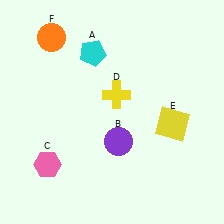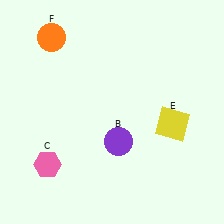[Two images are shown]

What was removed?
The yellow cross (D), the cyan pentagon (A) were removed in Image 2.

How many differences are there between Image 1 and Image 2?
There are 2 differences between the two images.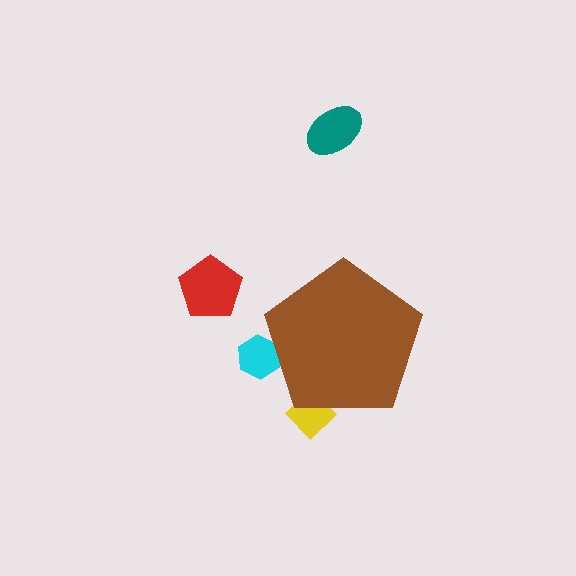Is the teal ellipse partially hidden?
No, the teal ellipse is fully visible.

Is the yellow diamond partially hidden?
Yes, the yellow diamond is partially hidden behind the brown pentagon.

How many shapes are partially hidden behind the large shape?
2 shapes are partially hidden.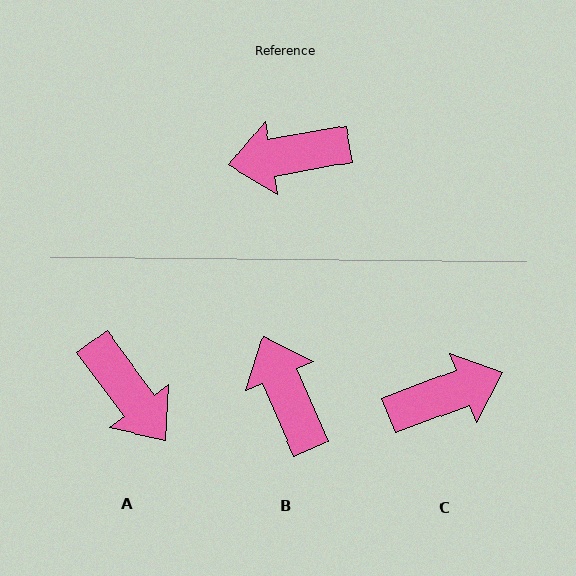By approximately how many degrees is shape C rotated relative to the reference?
Approximately 169 degrees clockwise.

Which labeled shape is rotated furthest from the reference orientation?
C, about 169 degrees away.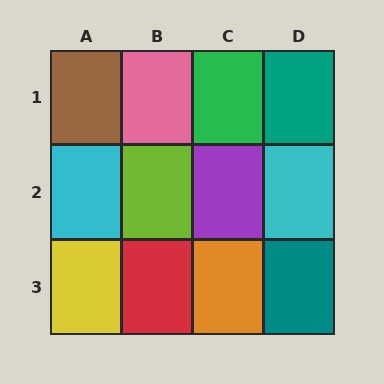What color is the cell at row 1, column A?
Brown.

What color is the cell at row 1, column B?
Pink.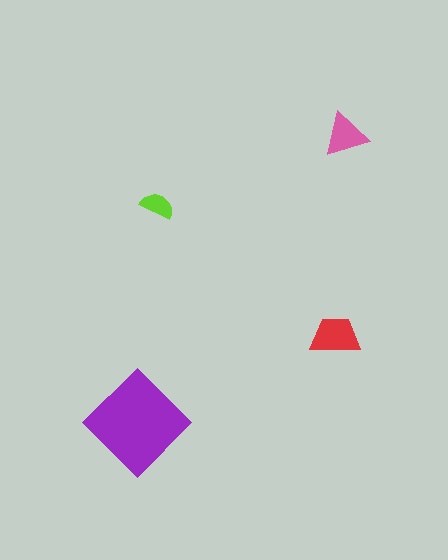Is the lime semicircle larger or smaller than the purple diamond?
Smaller.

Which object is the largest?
The purple diamond.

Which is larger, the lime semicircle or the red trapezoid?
The red trapezoid.